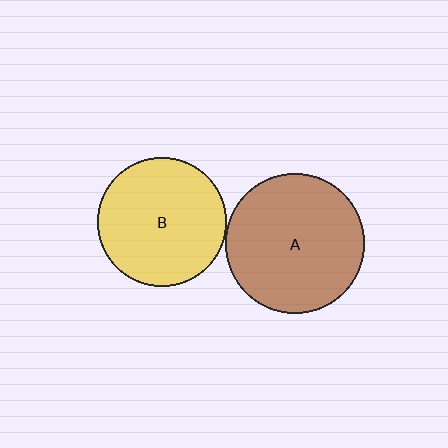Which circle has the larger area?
Circle A (brown).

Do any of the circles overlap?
No, none of the circles overlap.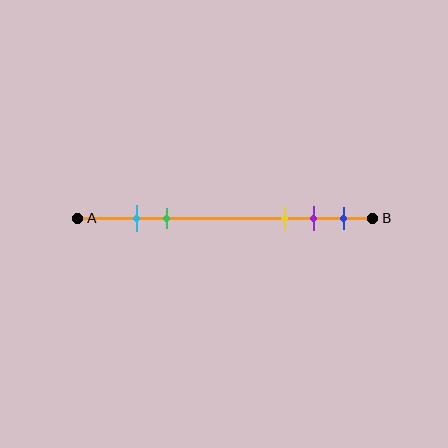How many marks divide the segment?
There are 5 marks dividing the segment.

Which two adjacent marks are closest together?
The cyan and green marks are the closest adjacent pair.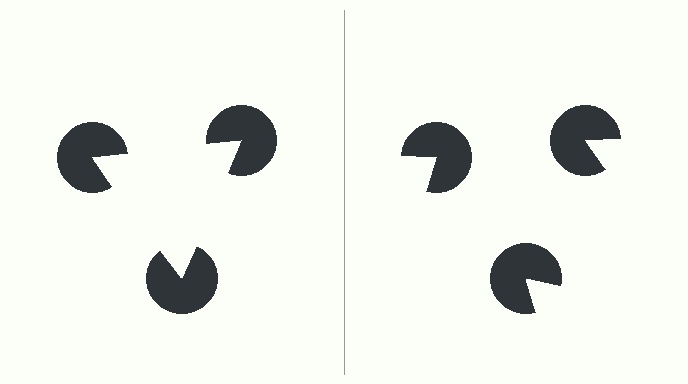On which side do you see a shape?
An illusory triangle appears on the left side. On the right side the wedge cuts are rotated, so no coherent shape forms.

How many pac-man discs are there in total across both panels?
6 — 3 on each side.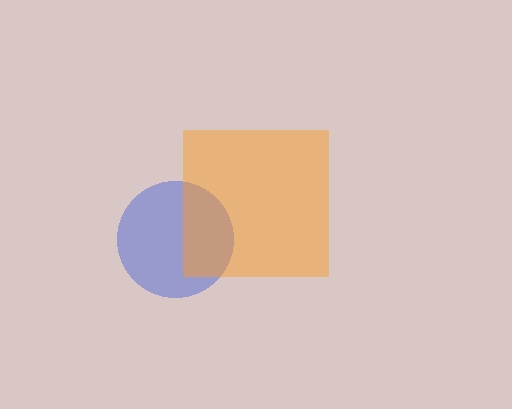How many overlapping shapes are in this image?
There are 2 overlapping shapes in the image.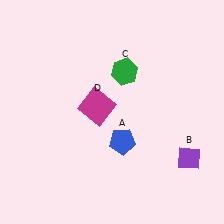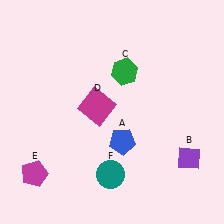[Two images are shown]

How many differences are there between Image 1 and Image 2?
There are 2 differences between the two images.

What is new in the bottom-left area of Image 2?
A teal circle (F) was added in the bottom-left area of Image 2.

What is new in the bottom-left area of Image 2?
A magenta pentagon (E) was added in the bottom-left area of Image 2.